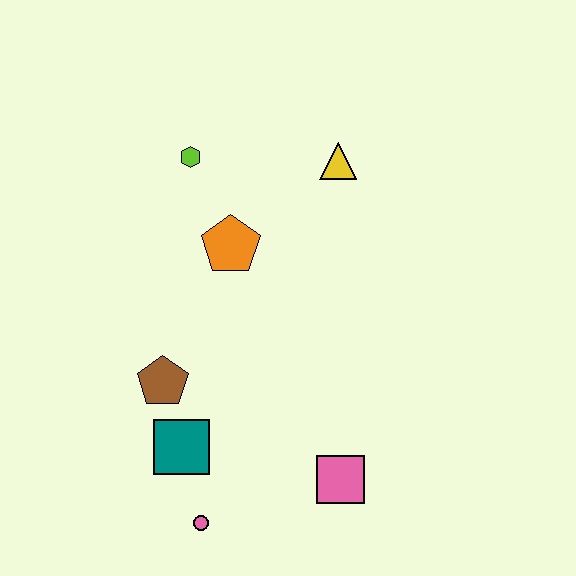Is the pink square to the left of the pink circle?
No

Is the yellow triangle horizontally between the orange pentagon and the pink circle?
No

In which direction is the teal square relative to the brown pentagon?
The teal square is below the brown pentagon.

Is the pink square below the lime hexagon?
Yes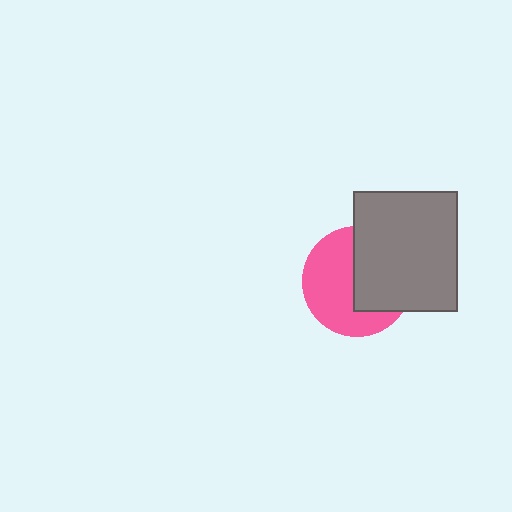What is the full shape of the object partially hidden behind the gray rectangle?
The partially hidden object is a pink circle.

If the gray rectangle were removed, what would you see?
You would see the complete pink circle.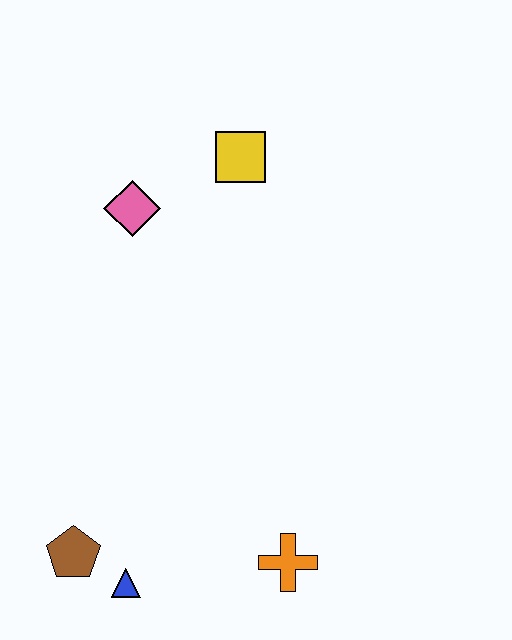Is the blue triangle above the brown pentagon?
No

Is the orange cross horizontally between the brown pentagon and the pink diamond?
No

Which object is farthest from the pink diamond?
The orange cross is farthest from the pink diamond.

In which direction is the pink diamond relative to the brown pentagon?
The pink diamond is above the brown pentagon.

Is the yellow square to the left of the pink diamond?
No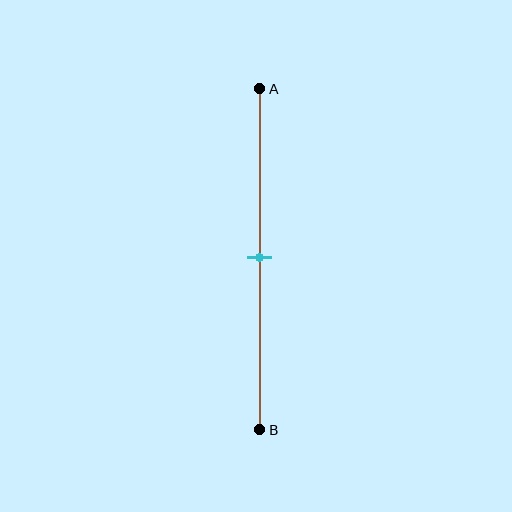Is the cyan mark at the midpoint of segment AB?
Yes, the mark is approximately at the midpoint.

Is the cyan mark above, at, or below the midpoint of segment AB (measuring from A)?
The cyan mark is approximately at the midpoint of segment AB.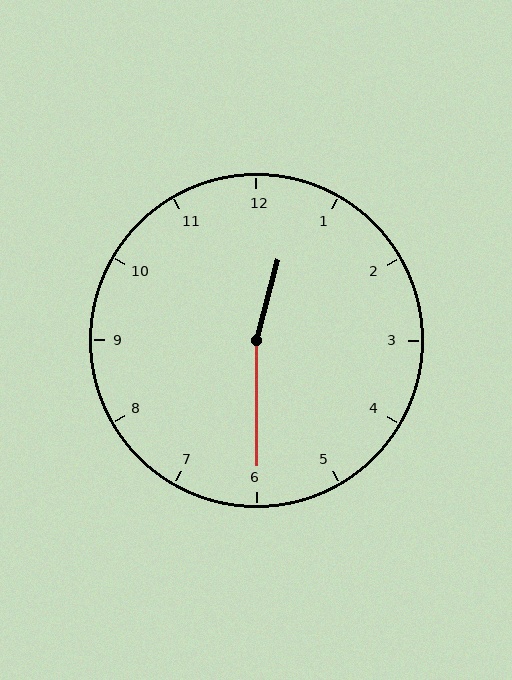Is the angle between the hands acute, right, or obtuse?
It is obtuse.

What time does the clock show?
12:30.